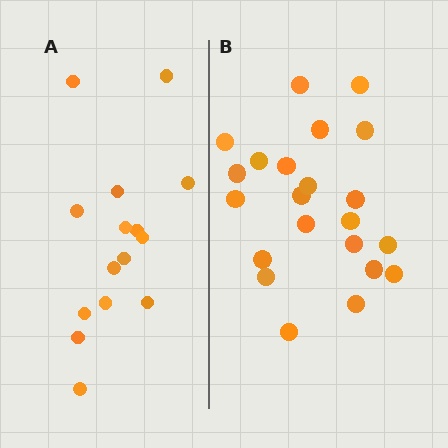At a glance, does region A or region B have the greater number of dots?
Region B (the right region) has more dots.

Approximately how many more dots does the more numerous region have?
Region B has roughly 8 or so more dots than region A.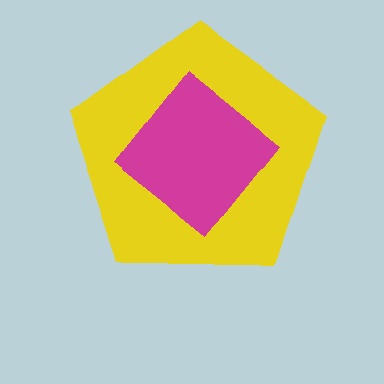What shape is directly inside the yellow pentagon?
The magenta diamond.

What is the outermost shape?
The yellow pentagon.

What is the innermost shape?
The magenta diamond.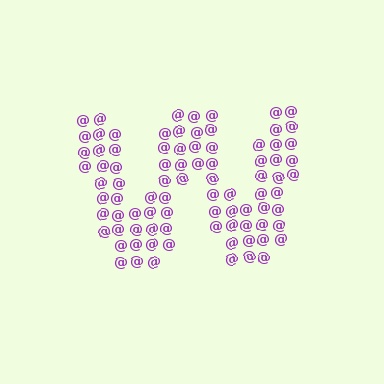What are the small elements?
The small elements are at signs.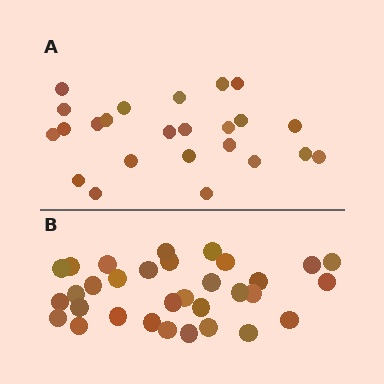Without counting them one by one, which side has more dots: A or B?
Region B (the bottom region) has more dots.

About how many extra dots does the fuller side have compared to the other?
Region B has roughly 8 or so more dots than region A.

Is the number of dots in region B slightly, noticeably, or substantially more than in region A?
Region B has noticeably more, but not dramatically so. The ratio is roughly 1.3 to 1.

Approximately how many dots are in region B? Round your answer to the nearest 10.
About 30 dots. (The exact count is 32, which rounds to 30.)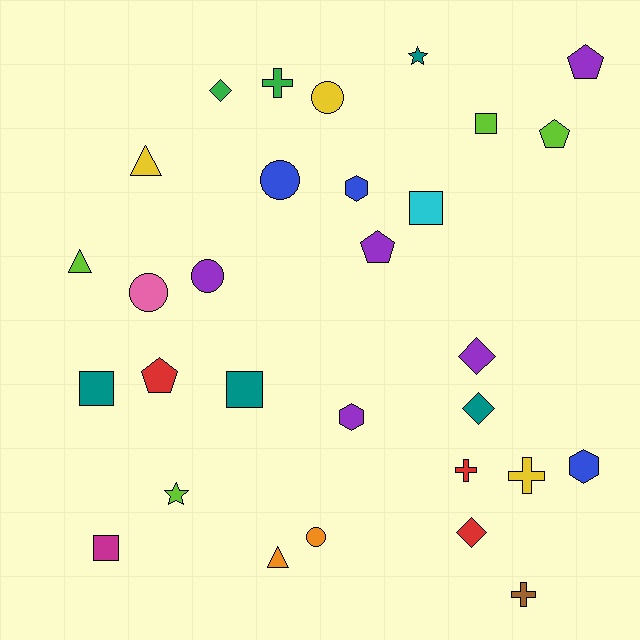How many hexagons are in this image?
There are 3 hexagons.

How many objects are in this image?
There are 30 objects.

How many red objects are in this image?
There are 3 red objects.